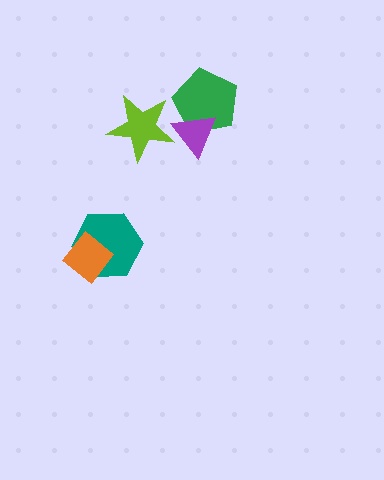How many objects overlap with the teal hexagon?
1 object overlaps with the teal hexagon.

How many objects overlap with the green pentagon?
1 object overlaps with the green pentagon.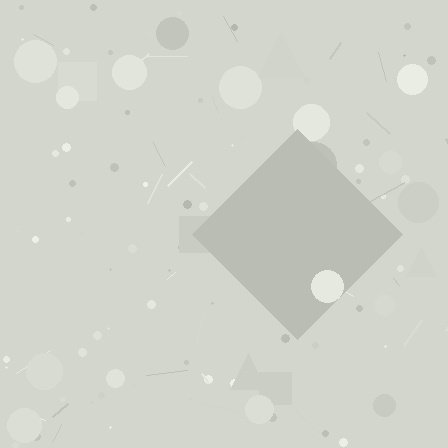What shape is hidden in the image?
A diamond is hidden in the image.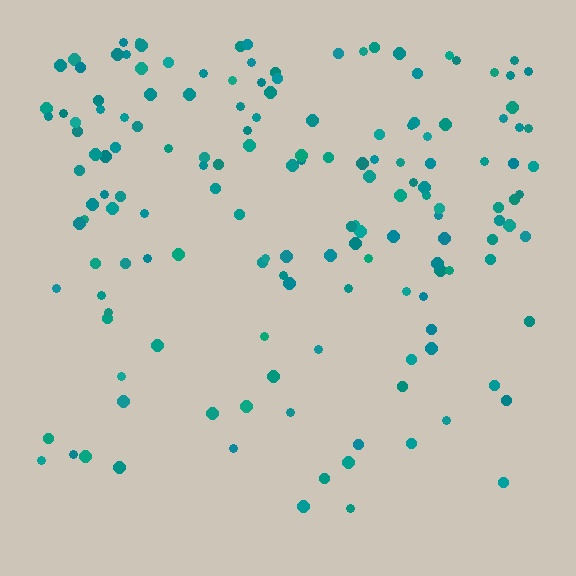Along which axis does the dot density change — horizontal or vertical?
Vertical.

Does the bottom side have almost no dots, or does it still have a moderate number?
Still a moderate number, just noticeably fewer than the top.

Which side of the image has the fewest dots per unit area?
The bottom.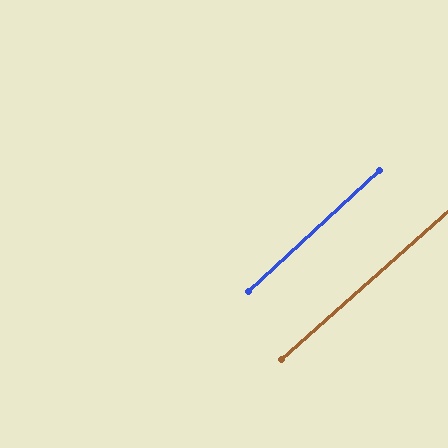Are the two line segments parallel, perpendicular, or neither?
Parallel — their directions differ by only 1.3°.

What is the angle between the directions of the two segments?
Approximately 1 degree.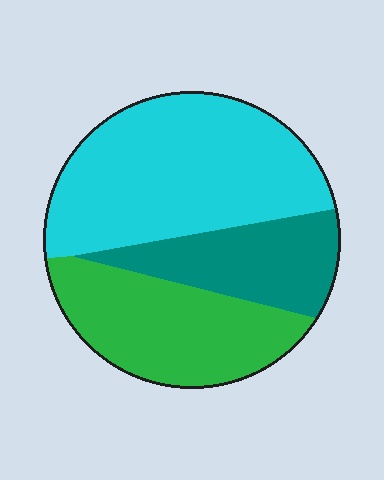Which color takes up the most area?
Cyan, at roughly 50%.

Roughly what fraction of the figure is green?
Green covers around 30% of the figure.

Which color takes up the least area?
Teal, at roughly 20%.